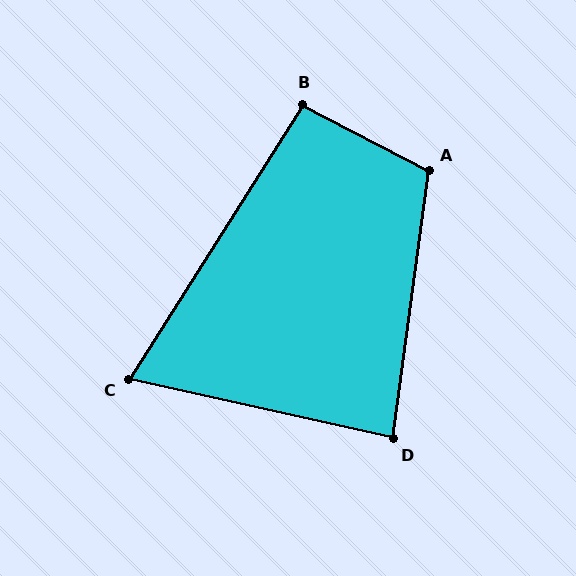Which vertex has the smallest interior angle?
C, at approximately 70 degrees.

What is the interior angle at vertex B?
Approximately 95 degrees (approximately right).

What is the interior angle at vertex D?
Approximately 85 degrees (approximately right).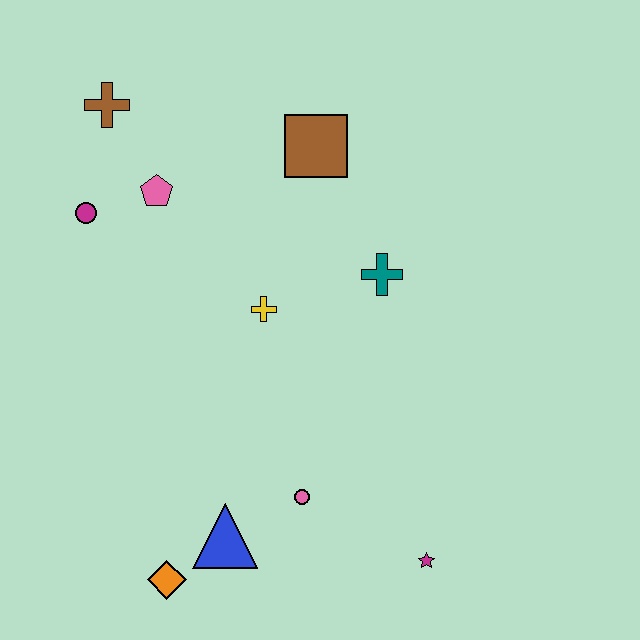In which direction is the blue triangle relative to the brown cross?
The blue triangle is below the brown cross.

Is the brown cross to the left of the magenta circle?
No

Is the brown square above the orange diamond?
Yes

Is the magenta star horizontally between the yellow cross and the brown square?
No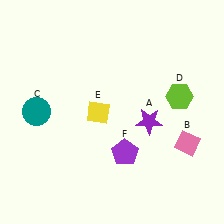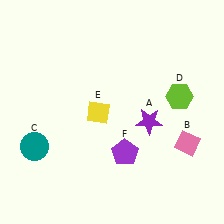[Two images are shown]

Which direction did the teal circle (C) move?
The teal circle (C) moved down.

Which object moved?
The teal circle (C) moved down.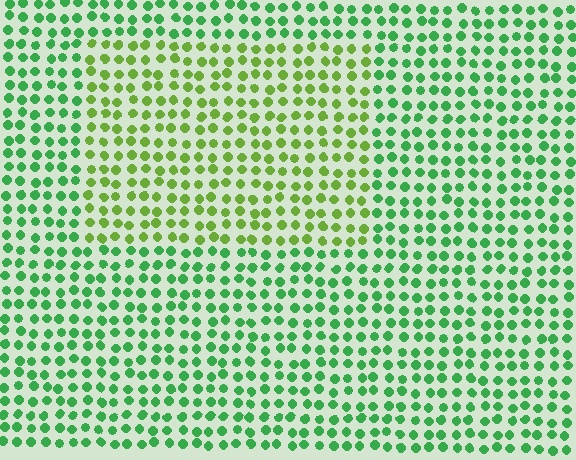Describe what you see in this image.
The image is filled with small green elements in a uniform arrangement. A rectangle-shaped region is visible where the elements are tinted to a slightly different hue, forming a subtle color boundary.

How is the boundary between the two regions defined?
The boundary is defined purely by a slight shift in hue (about 37 degrees). Spacing, size, and orientation are identical on both sides.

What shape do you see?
I see a rectangle.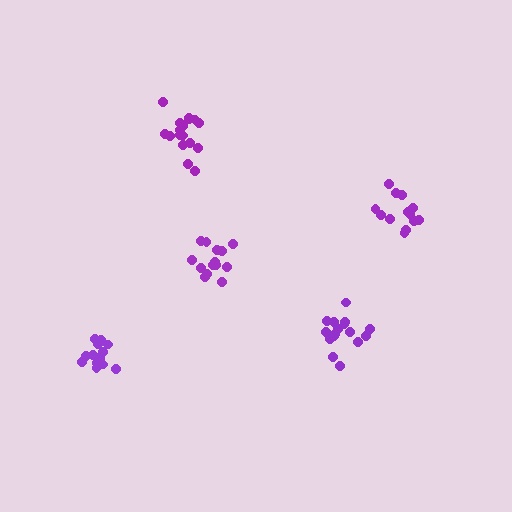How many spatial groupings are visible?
There are 5 spatial groupings.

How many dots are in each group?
Group 1: 14 dots, Group 2: 13 dots, Group 3: 16 dots, Group 4: 18 dots, Group 5: 15 dots (76 total).